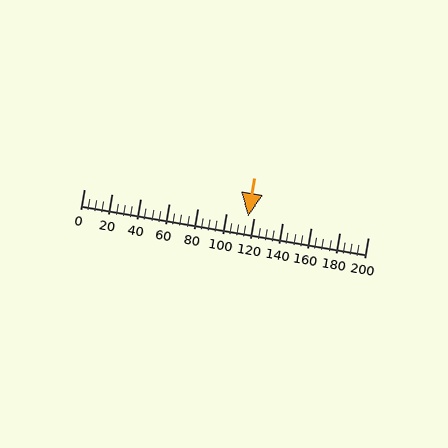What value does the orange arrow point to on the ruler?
The orange arrow points to approximately 115.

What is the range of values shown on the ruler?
The ruler shows values from 0 to 200.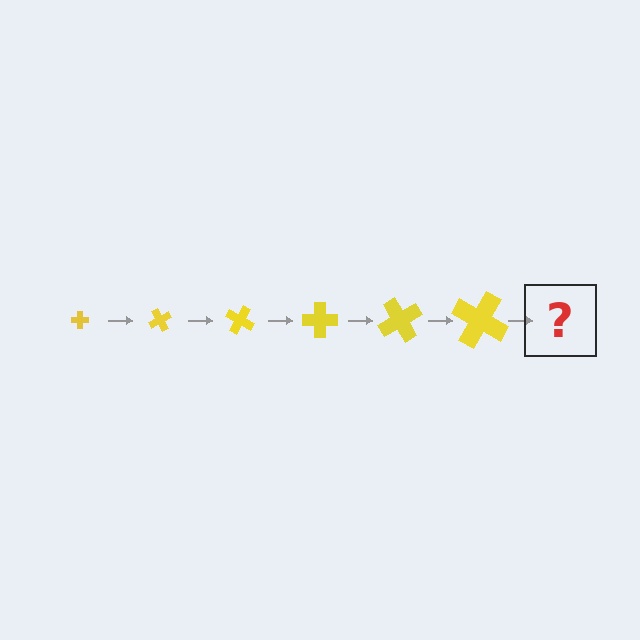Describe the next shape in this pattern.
It should be a cross, larger than the previous one and rotated 360 degrees from the start.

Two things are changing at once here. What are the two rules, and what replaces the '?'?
The two rules are that the cross grows larger each step and it rotates 60 degrees each step. The '?' should be a cross, larger than the previous one and rotated 360 degrees from the start.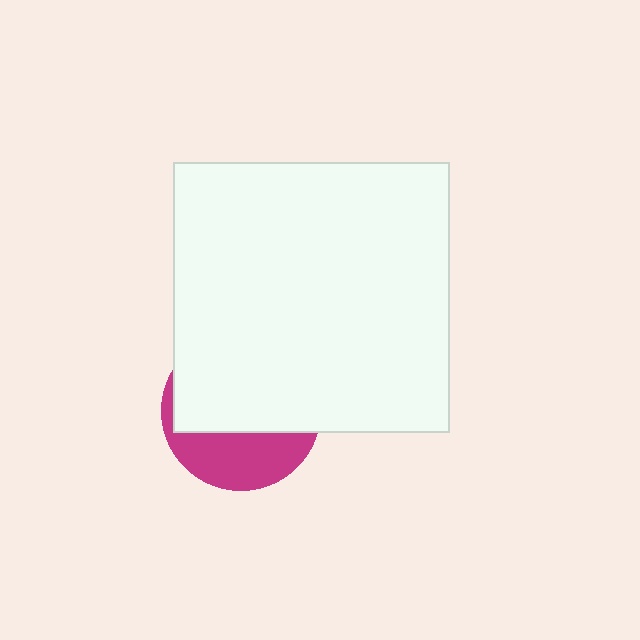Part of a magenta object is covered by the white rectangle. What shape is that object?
It is a circle.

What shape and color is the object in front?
The object in front is a white rectangle.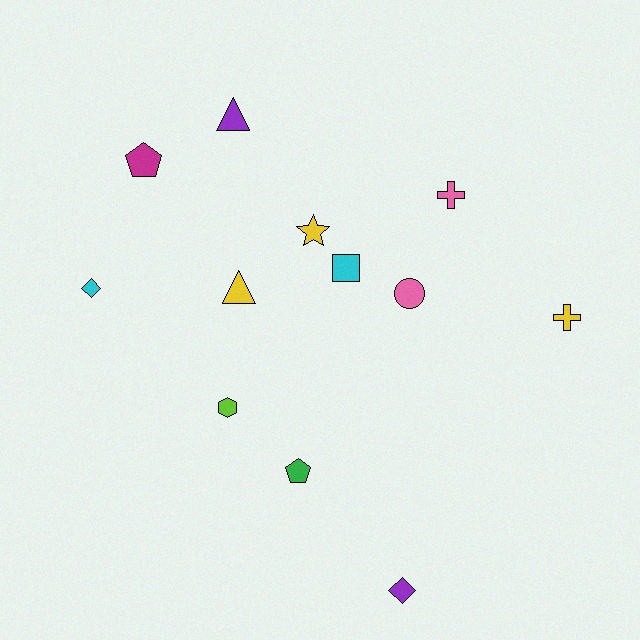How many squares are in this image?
There is 1 square.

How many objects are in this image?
There are 12 objects.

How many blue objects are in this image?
There are no blue objects.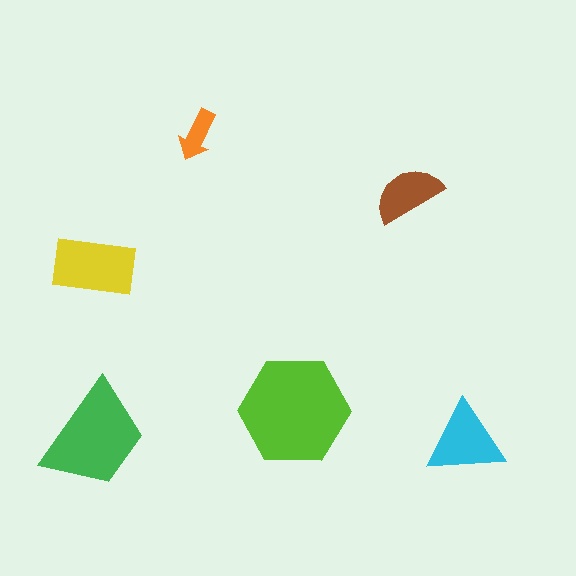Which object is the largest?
The lime hexagon.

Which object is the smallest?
The orange arrow.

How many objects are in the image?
There are 6 objects in the image.